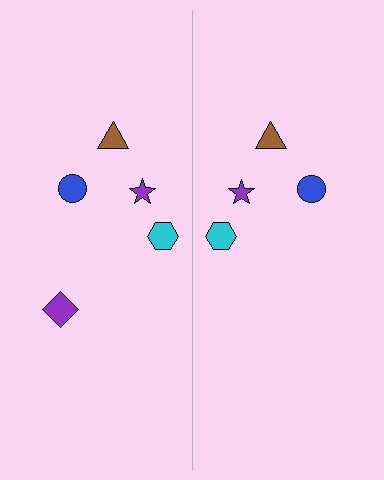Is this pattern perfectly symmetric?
No, the pattern is not perfectly symmetric. A purple diamond is missing from the right side.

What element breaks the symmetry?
A purple diamond is missing from the right side.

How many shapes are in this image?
There are 9 shapes in this image.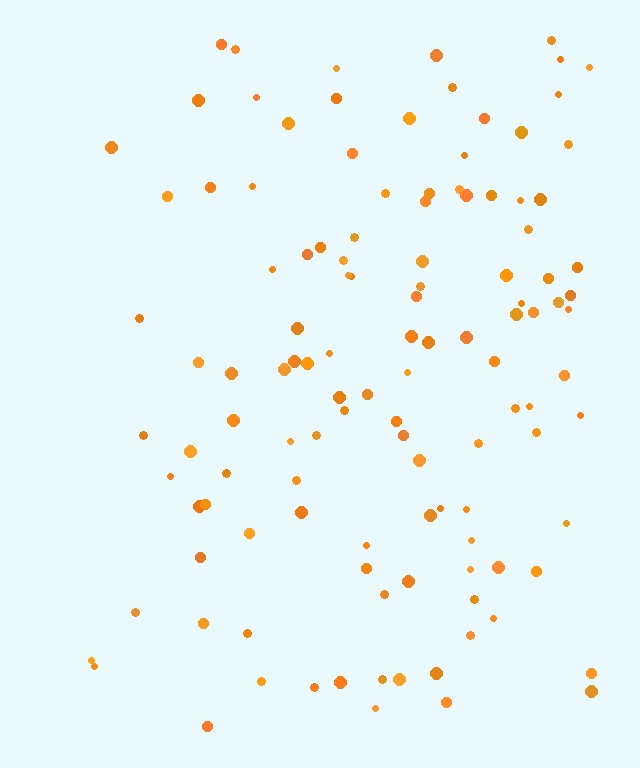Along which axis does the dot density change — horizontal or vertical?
Horizontal.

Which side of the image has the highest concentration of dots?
The right.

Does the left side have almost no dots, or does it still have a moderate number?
Still a moderate number, just noticeably fewer than the right.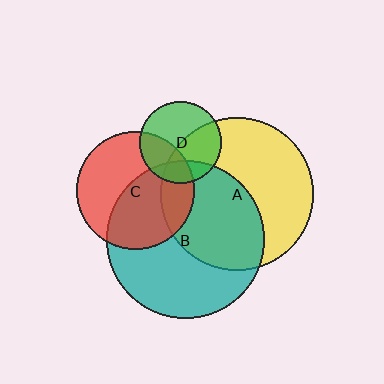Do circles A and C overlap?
Yes.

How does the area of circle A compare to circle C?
Approximately 1.7 times.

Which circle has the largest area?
Circle B (teal).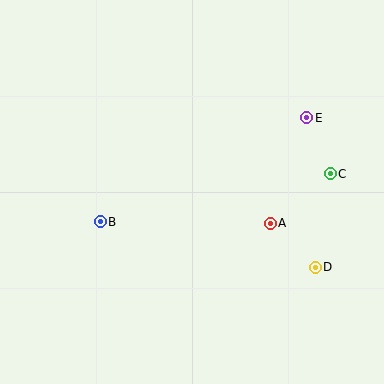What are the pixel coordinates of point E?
Point E is at (307, 118).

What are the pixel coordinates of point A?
Point A is at (270, 223).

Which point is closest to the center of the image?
Point A at (270, 223) is closest to the center.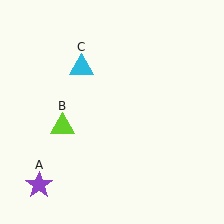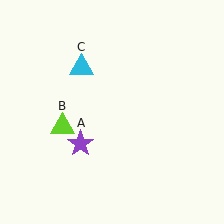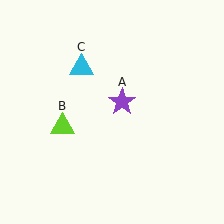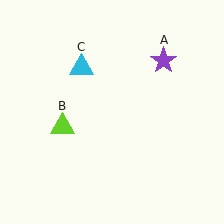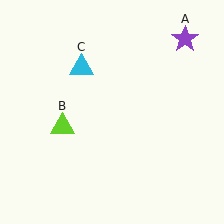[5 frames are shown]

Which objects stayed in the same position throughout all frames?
Lime triangle (object B) and cyan triangle (object C) remained stationary.